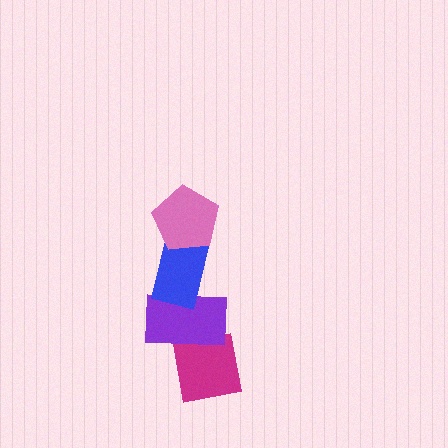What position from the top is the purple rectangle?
The purple rectangle is 3rd from the top.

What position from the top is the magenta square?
The magenta square is 4th from the top.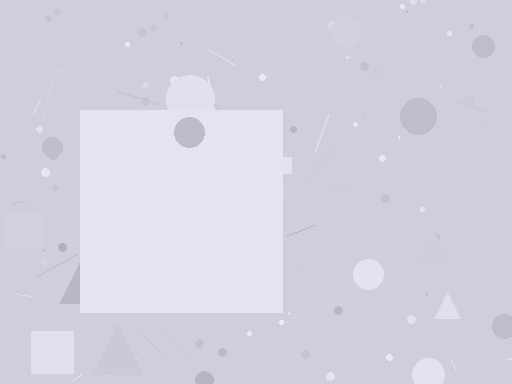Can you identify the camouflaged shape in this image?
The camouflaged shape is a square.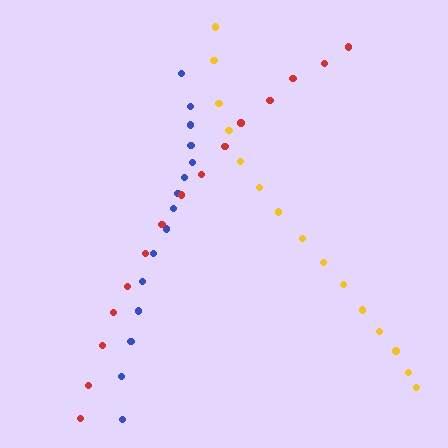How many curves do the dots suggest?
There are 3 distinct paths.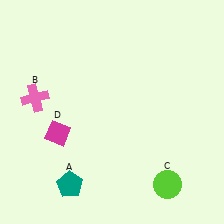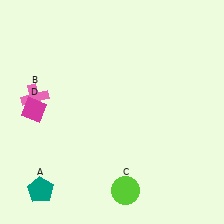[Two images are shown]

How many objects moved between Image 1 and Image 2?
3 objects moved between the two images.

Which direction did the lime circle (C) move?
The lime circle (C) moved left.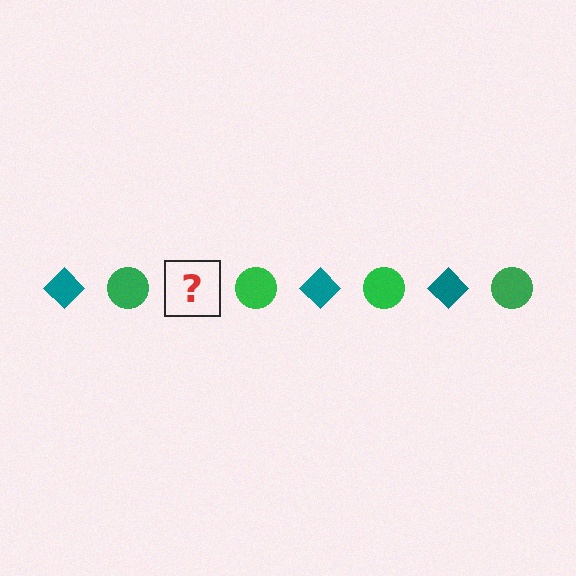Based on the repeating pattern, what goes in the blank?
The blank should be a teal diamond.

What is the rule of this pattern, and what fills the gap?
The rule is that the pattern alternates between teal diamond and green circle. The gap should be filled with a teal diamond.